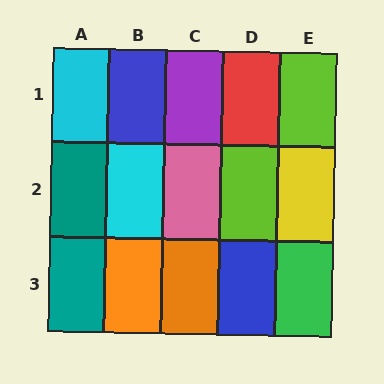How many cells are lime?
2 cells are lime.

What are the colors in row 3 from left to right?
Teal, orange, orange, blue, green.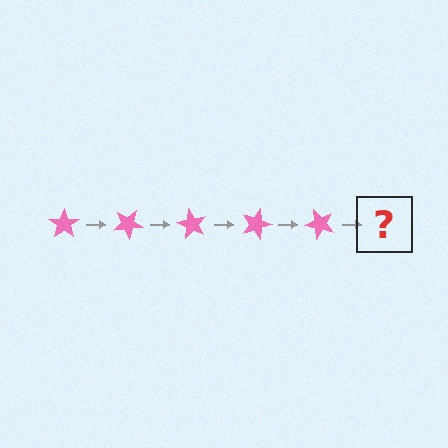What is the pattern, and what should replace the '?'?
The pattern is that the star rotates 30 degrees each step. The '?' should be a pink star rotated 150 degrees.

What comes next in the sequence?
The next element should be a pink star rotated 150 degrees.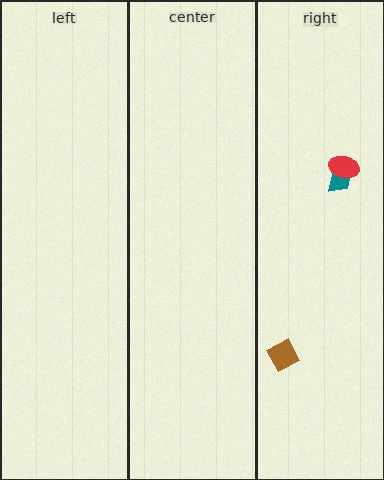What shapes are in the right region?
The teal trapezoid, the brown diamond, the red ellipse.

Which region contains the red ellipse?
The right region.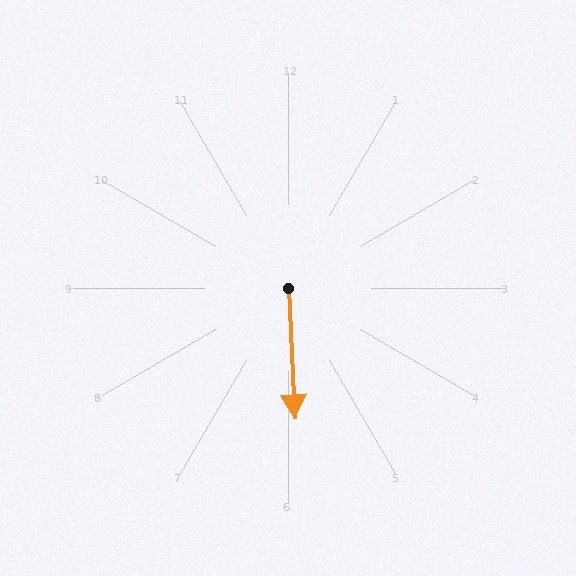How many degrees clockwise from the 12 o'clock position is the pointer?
Approximately 177 degrees.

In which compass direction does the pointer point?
South.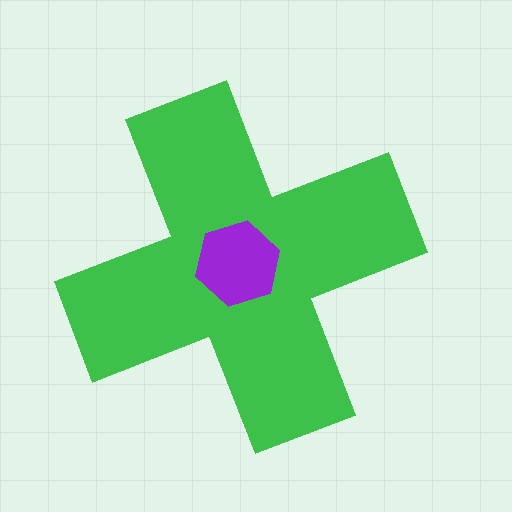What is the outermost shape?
The green cross.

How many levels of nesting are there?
2.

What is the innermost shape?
The purple hexagon.